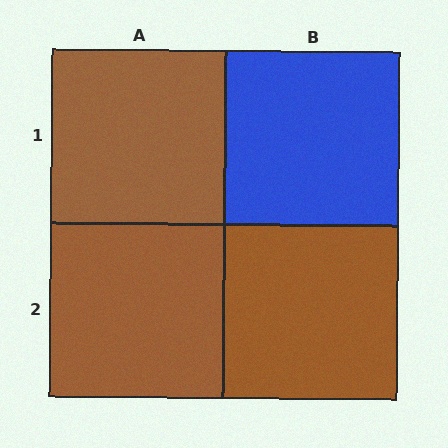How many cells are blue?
1 cell is blue.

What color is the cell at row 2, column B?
Brown.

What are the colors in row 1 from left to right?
Brown, blue.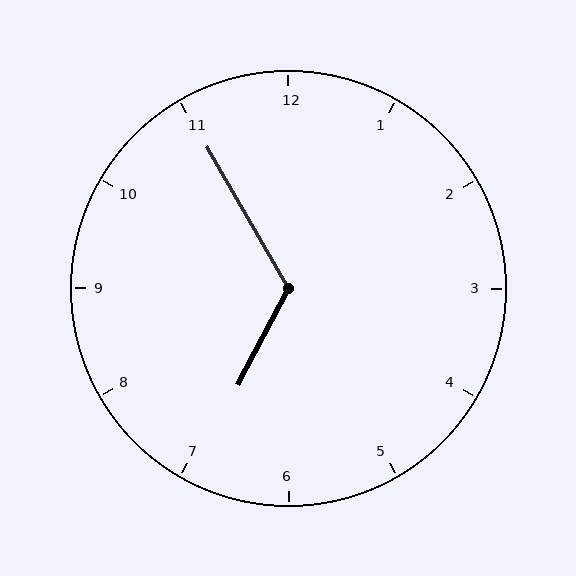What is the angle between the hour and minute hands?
Approximately 122 degrees.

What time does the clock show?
6:55.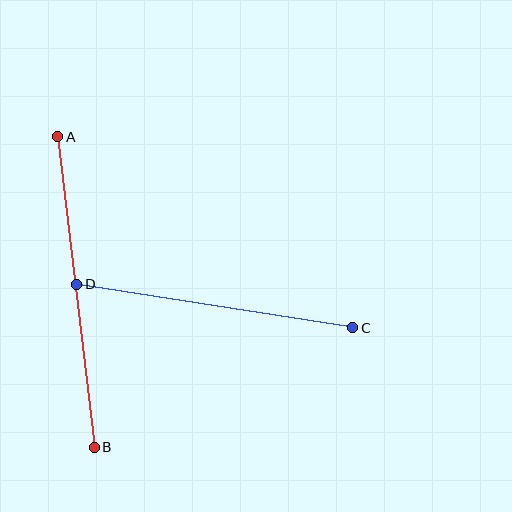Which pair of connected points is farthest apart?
Points A and B are farthest apart.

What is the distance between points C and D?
The distance is approximately 279 pixels.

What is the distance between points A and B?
The distance is approximately 313 pixels.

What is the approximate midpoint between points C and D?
The midpoint is at approximately (215, 306) pixels.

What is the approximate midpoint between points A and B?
The midpoint is at approximately (76, 292) pixels.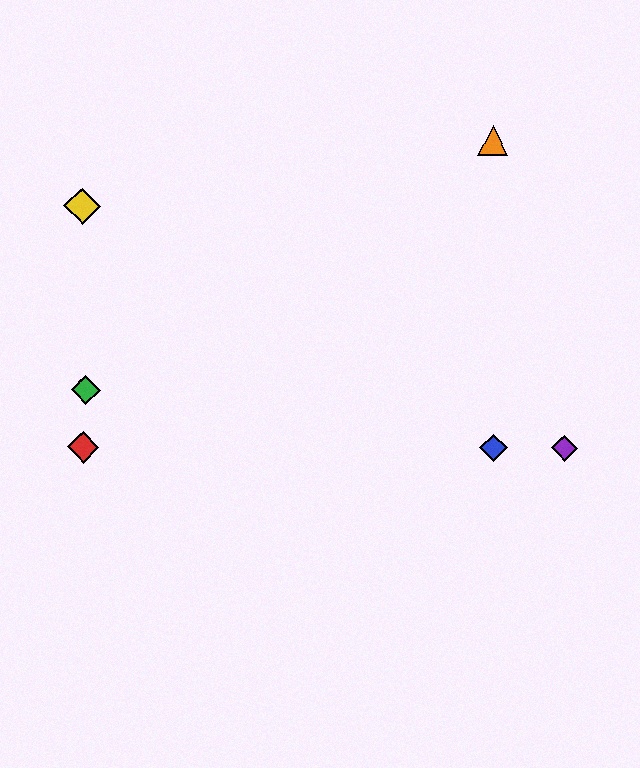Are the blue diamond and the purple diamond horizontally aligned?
Yes, both are at y≈448.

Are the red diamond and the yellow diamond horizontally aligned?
No, the red diamond is at y≈447 and the yellow diamond is at y≈206.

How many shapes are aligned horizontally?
3 shapes (the red diamond, the blue diamond, the purple diamond) are aligned horizontally.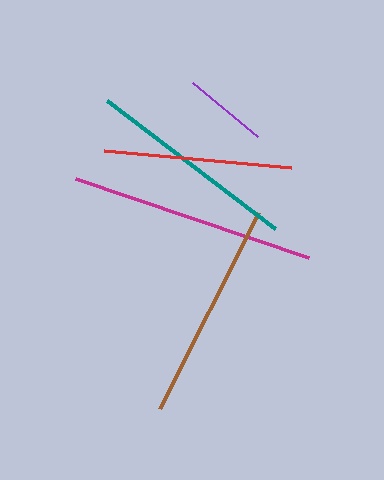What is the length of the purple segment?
The purple segment is approximately 85 pixels long.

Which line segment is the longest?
The magenta line is the longest at approximately 246 pixels.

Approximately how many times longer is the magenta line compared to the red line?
The magenta line is approximately 1.3 times the length of the red line.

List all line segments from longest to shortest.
From longest to shortest: magenta, brown, teal, red, purple.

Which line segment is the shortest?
The purple line is the shortest at approximately 85 pixels.